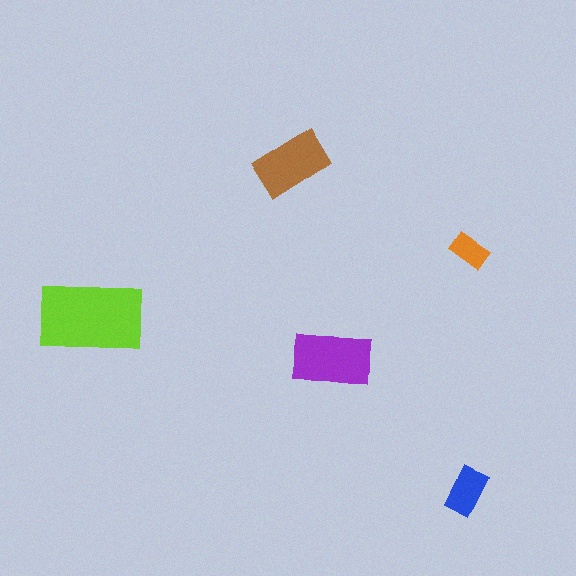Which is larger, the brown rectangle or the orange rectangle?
The brown one.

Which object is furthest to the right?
The blue rectangle is rightmost.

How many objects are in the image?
There are 5 objects in the image.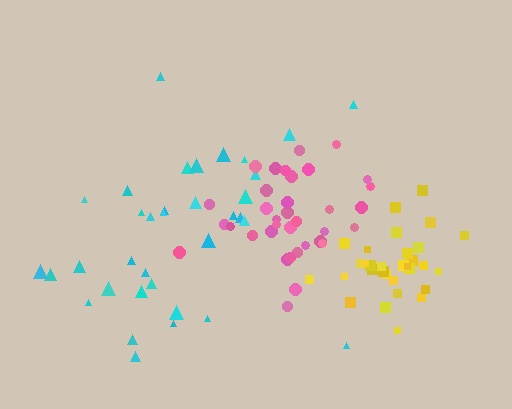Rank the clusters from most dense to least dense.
yellow, pink, cyan.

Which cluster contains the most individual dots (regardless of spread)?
Cyan (35).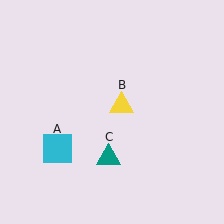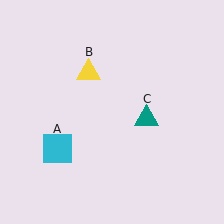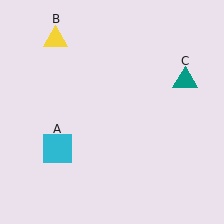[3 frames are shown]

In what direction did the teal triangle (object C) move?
The teal triangle (object C) moved up and to the right.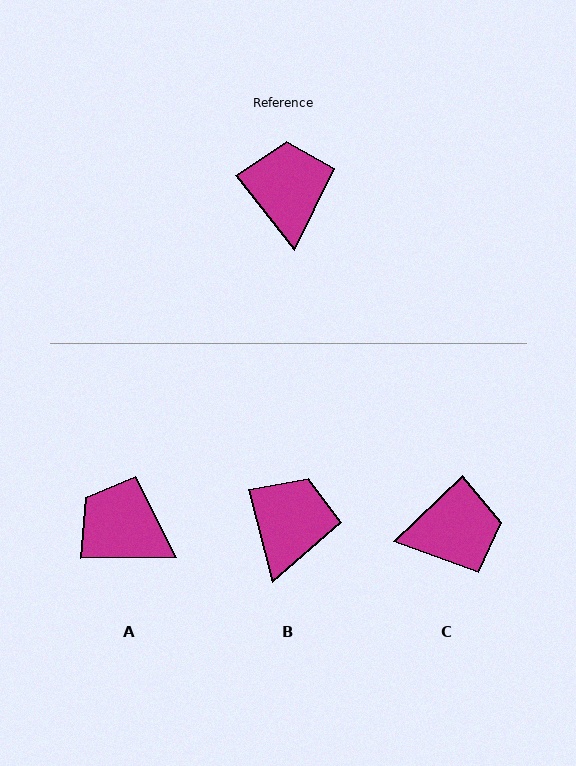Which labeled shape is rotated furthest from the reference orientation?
C, about 85 degrees away.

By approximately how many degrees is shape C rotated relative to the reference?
Approximately 85 degrees clockwise.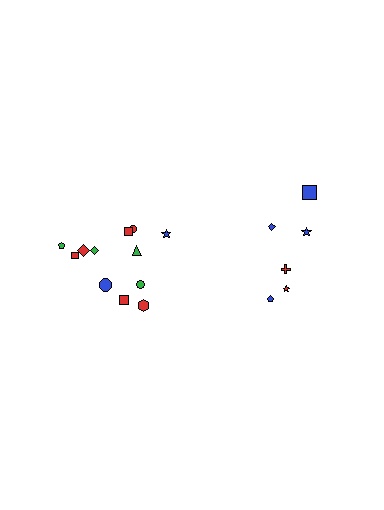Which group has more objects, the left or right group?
The left group.